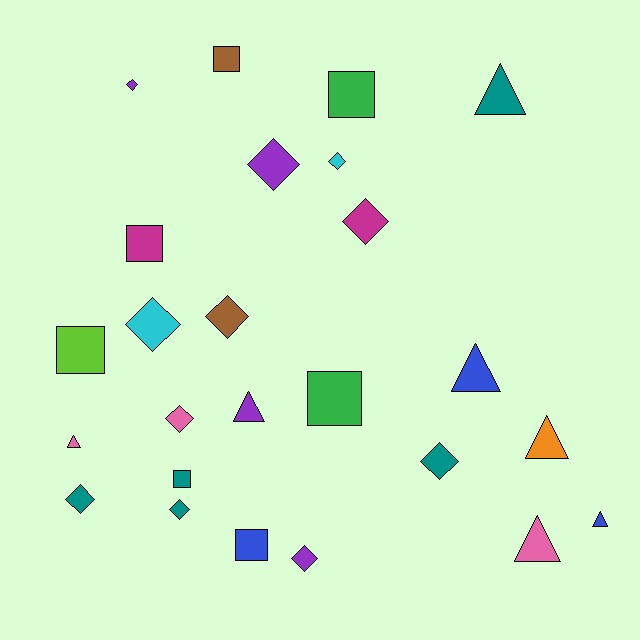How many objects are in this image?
There are 25 objects.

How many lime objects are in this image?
There is 1 lime object.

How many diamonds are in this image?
There are 11 diamonds.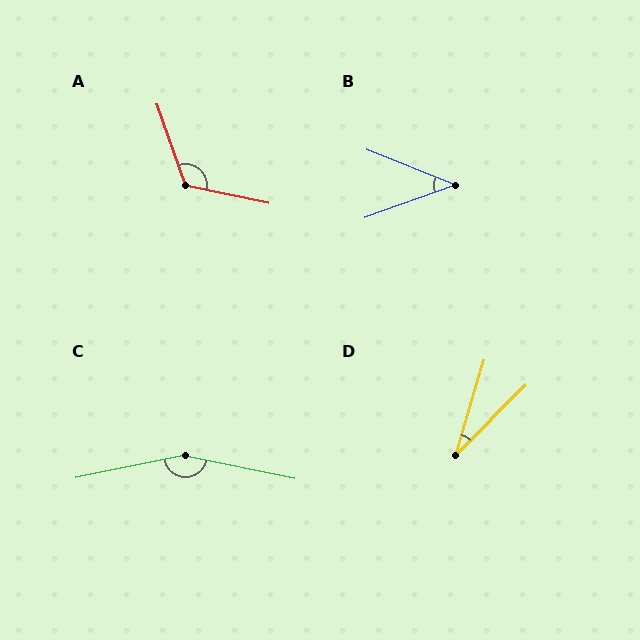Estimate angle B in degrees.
Approximately 42 degrees.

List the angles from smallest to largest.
D (28°), B (42°), A (121°), C (157°).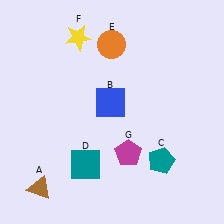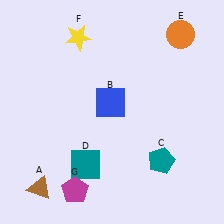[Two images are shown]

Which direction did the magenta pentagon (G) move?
The magenta pentagon (G) moved left.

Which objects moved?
The objects that moved are: the orange circle (E), the magenta pentagon (G).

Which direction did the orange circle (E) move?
The orange circle (E) moved right.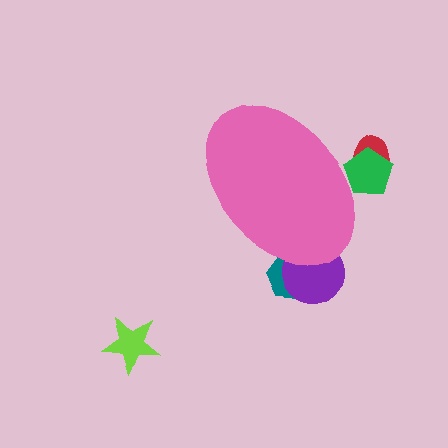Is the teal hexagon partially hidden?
Yes, the teal hexagon is partially hidden behind the pink ellipse.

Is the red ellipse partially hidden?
Yes, the red ellipse is partially hidden behind the pink ellipse.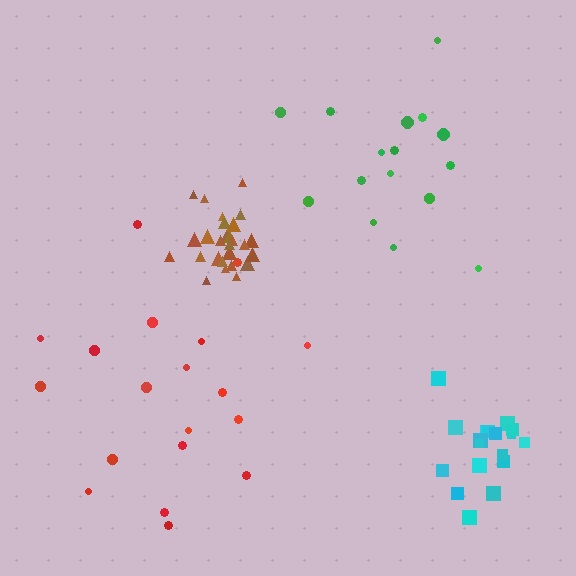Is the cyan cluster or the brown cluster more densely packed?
Brown.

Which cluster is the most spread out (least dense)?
Green.